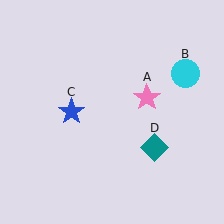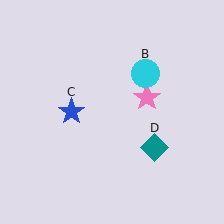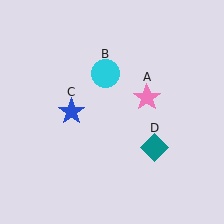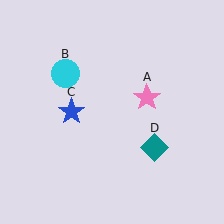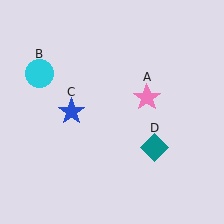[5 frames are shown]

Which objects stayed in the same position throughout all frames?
Pink star (object A) and blue star (object C) and teal diamond (object D) remained stationary.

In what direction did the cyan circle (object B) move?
The cyan circle (object B) moved left.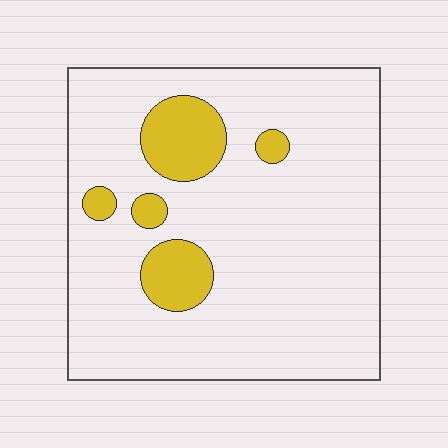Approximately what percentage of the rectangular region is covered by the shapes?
Approximately 15%.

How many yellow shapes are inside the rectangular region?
5.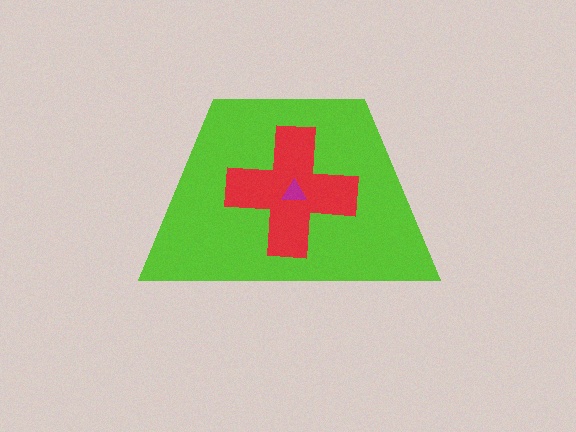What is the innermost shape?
The magenta triangle.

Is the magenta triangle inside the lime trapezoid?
Yes.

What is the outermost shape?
The lime trapezoid.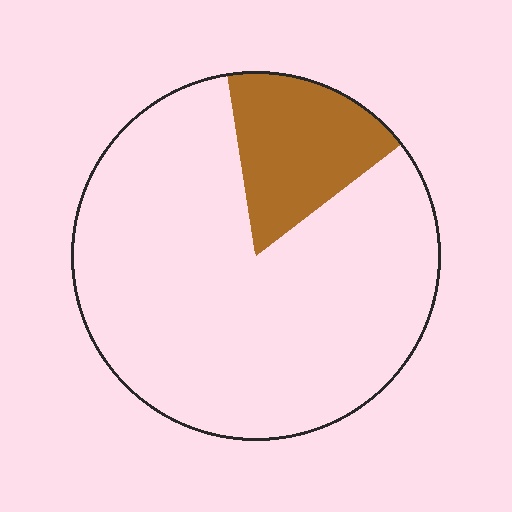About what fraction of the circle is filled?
About one sixth (1/6).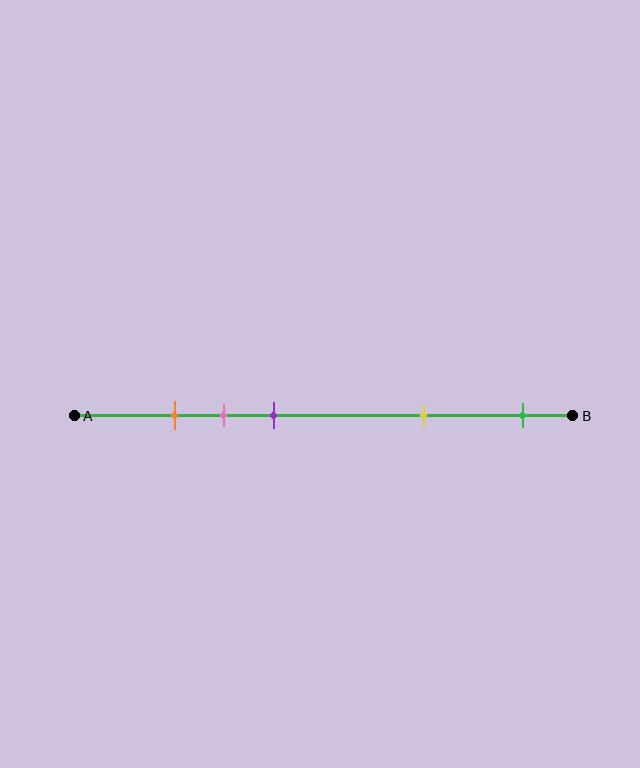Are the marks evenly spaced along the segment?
No, the marks are not evenly spaced.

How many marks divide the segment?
There are 5 marks dividing the segment.